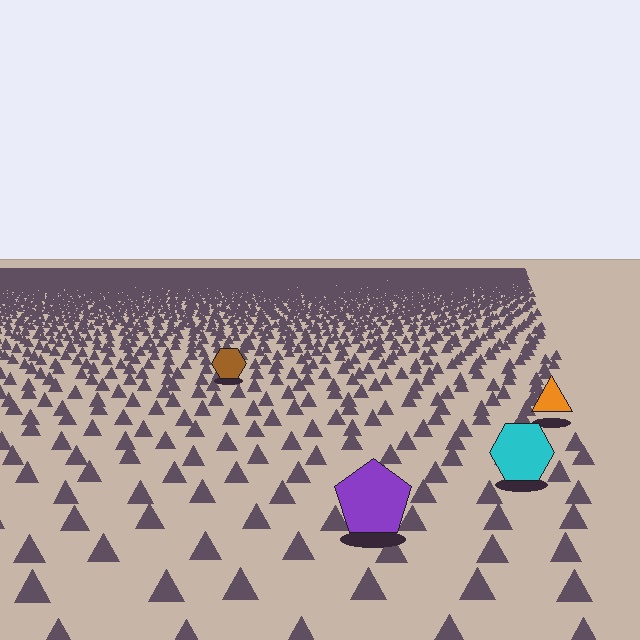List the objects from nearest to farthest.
From nearest to farthest: the purple pentagon, the cyan hexagon, the orange triangle, the brown hexagon.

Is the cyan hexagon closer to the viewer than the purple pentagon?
No. The purple pentagon is closer — you can tell from the texture gradient: the ground texture is coarser near it.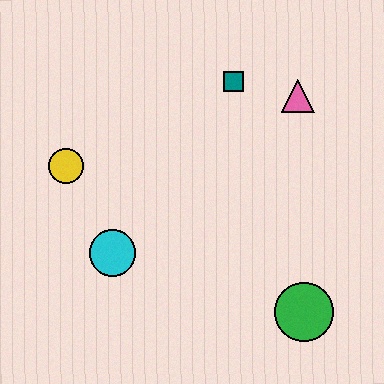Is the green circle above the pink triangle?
No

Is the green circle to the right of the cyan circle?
Yes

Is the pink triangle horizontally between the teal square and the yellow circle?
No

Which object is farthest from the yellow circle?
The green circle is farthest from the yellow circle.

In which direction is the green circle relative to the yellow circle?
The green circle is to the right of the yellow circle.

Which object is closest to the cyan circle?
The yellow circle is closest to the cyan circle.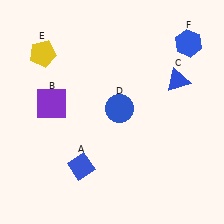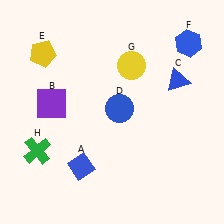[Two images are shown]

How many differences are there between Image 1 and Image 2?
There are 2 differences between the two images.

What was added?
A yellow circle (G), a green cross (H) were added in Image 2.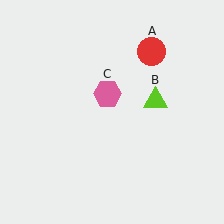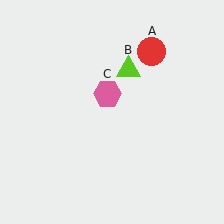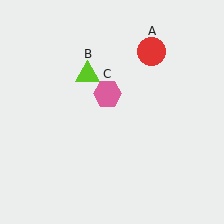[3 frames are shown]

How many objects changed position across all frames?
1 object changed position: lime triangle (object B).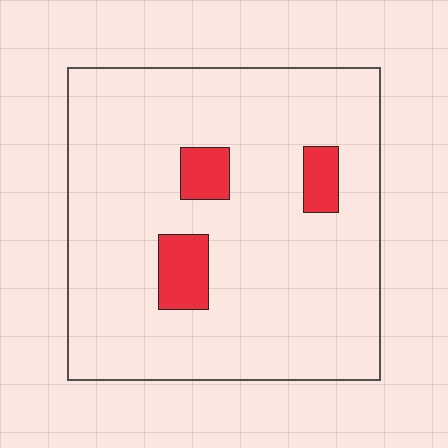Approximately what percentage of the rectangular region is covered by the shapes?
Approximately 10%.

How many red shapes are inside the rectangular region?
3.